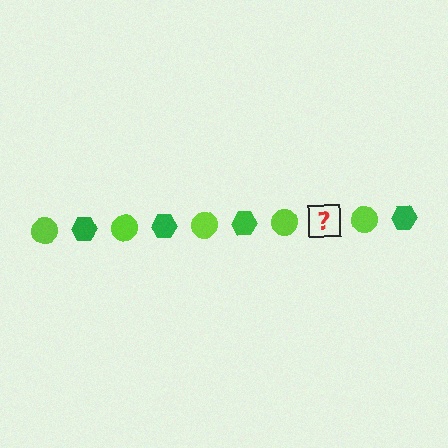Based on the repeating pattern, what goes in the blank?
The blank should be a green hexagon.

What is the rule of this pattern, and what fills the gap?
The rule is that the pattern alternates between lime circle and green hexagon. The gap should be filled with a green hexagon.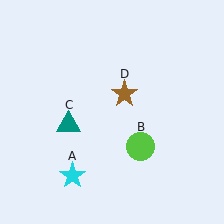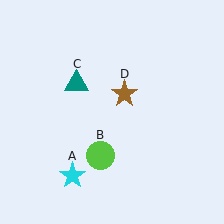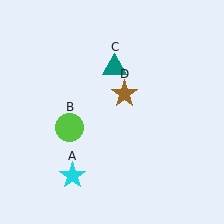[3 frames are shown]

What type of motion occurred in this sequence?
The lime circle (object B), teal triangle (object C) rotated clockwise around the center of the scene.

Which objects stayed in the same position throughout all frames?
Cyan star (object A) and brown star (object D) remained stationary.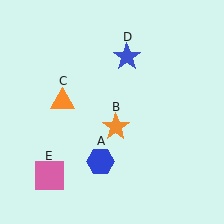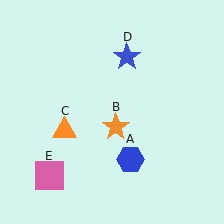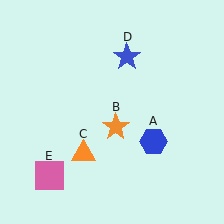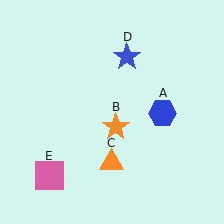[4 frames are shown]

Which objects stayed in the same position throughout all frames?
Orange star (object B) and blue star (object D) and pink square (object E) remained stationary.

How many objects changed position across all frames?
2 objects changed position: blue hexagon (object A), orange triangle (object C).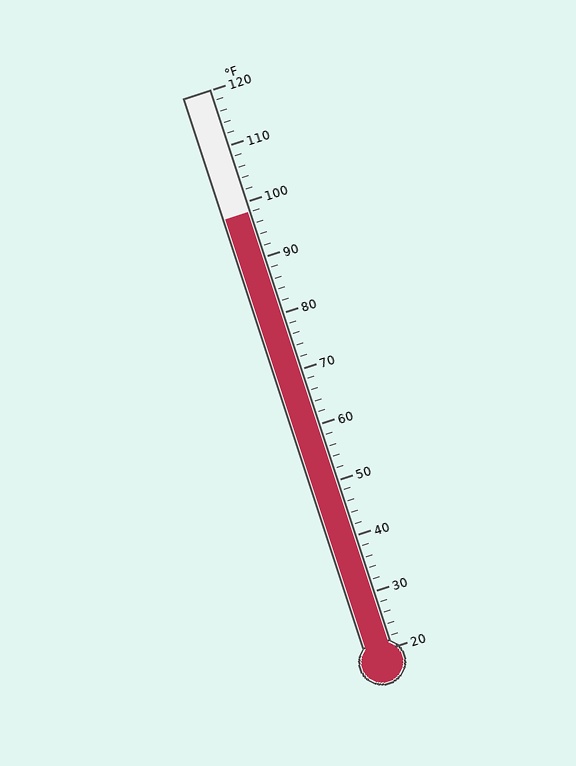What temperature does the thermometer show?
The thermometer shows approximately 98°F.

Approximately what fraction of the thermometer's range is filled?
The thermometer is filled to approximately 80% of its range.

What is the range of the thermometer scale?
The thermometer scale ranges from 20°F to 120°F.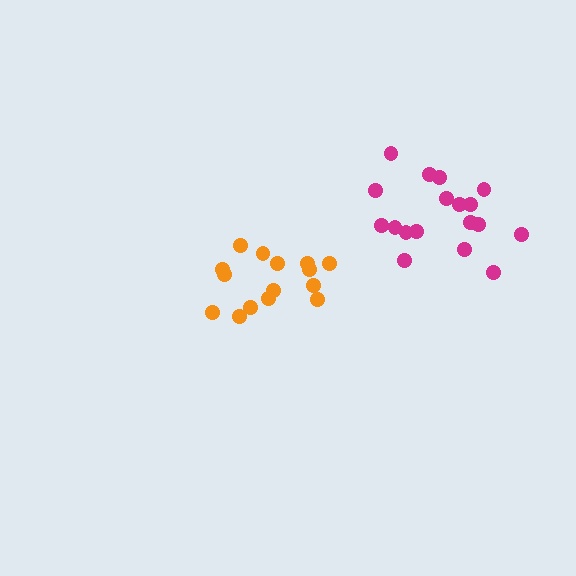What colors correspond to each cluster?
The clusters are colored: orange, magenta.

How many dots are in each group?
Group 1: 15 dots, Group 2: 18 dots (33 total).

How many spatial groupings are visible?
There are 2 spatial groupings.